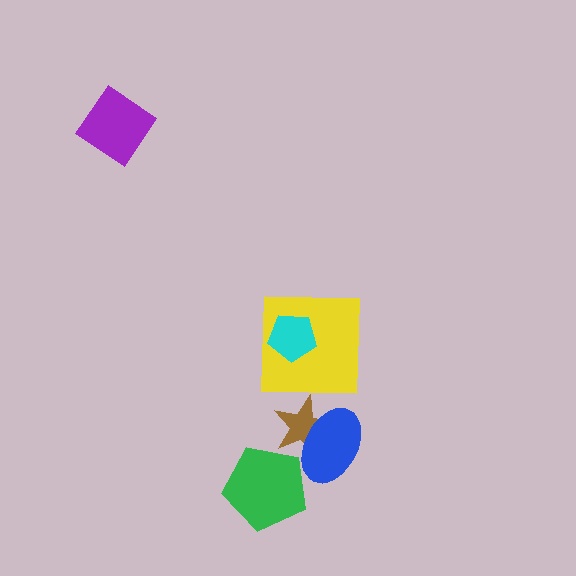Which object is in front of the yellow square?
The cyan pentagon is in front of the yellow square.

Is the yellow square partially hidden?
Yes, it is partially covered by another shape.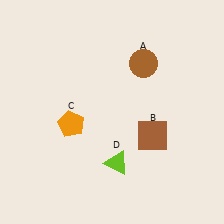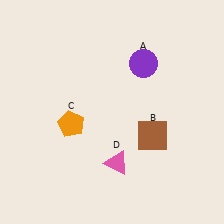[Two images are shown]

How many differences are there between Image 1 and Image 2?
There are 2 differences between the two images.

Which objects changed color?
A changed from brown to purple. D changed from lime to pink.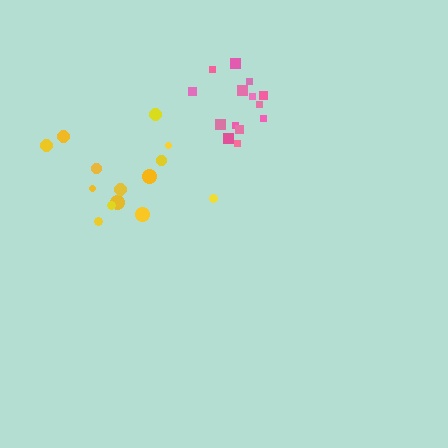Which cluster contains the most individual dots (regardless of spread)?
Pink (14).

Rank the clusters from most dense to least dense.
pink, yellow.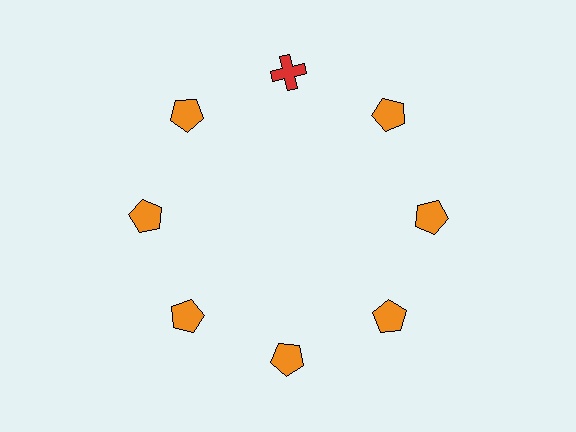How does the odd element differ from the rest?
It differs in both color (red instead of orange) and shape (cross instead of pentagon).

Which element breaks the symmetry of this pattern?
The red cross at roughly the 12 o'clock position breaks the symmetry. All other shapes are orange pentagons.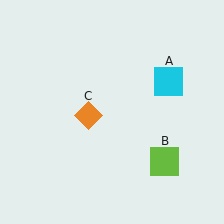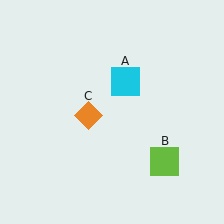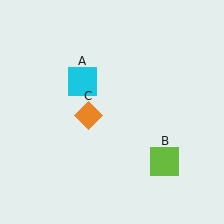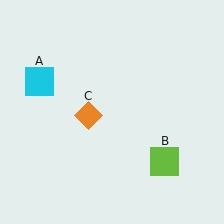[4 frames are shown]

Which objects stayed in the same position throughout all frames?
Lime square (object B) and orange diamond (object C) remained stationary.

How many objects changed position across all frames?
1 object changed position: cyan square (object A).